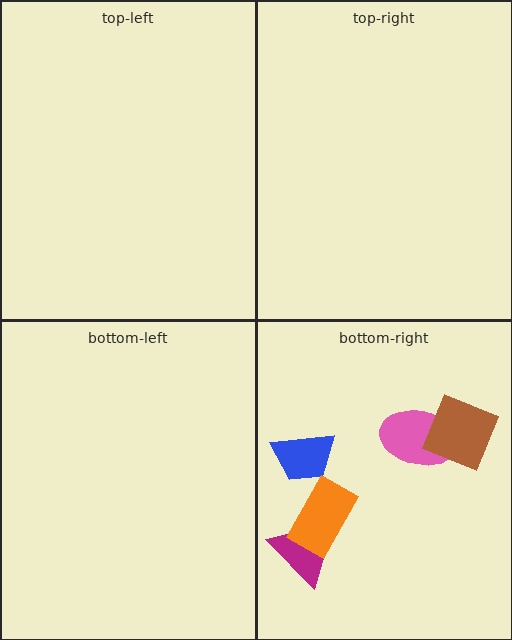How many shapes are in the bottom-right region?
5.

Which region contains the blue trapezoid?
The bottom-right region.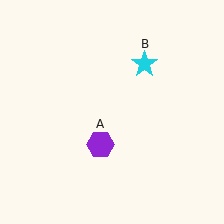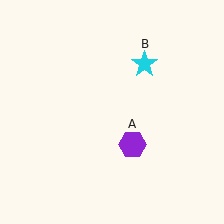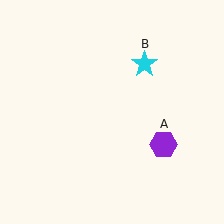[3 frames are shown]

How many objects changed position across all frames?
1 object changed position: purple hexagon (object A).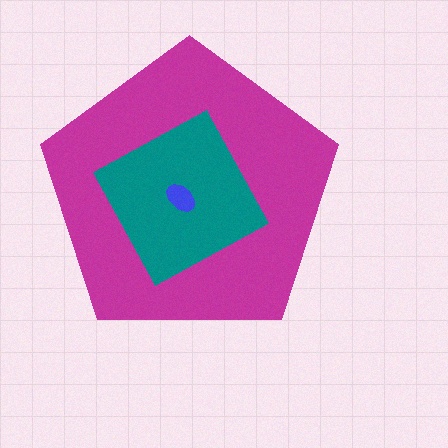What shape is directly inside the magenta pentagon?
The teal square.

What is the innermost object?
The blue ellipse.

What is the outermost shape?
The magenta pentagon.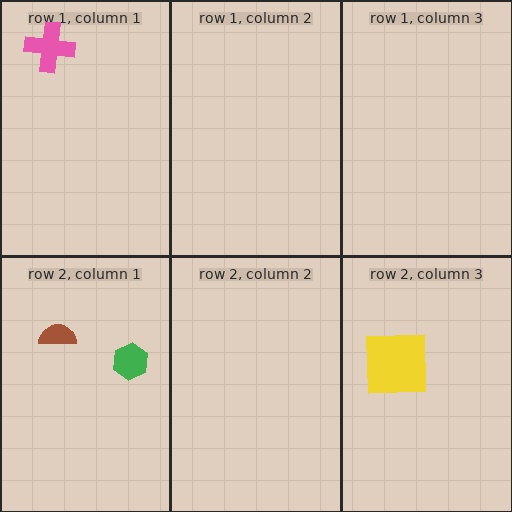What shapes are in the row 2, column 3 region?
The yellow square.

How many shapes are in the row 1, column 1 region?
1.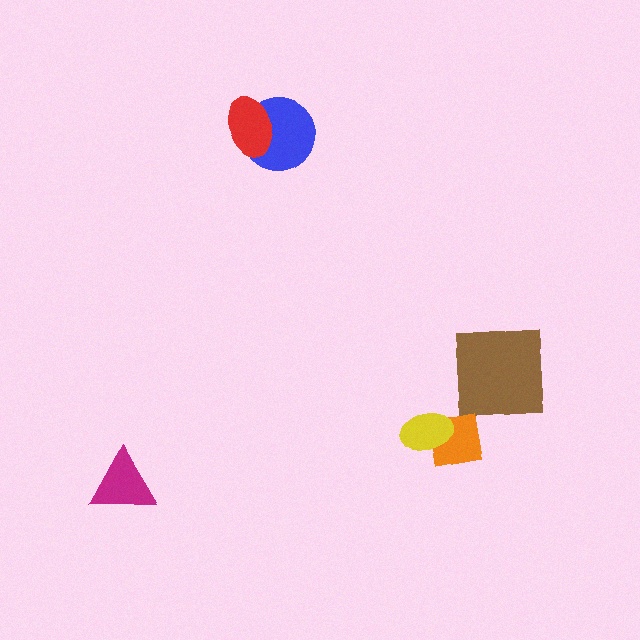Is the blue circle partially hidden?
Yes, it is partially covered by another shape.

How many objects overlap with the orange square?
1 object overlaps with the orange square.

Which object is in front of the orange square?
The yellow ellipse is in front of the orange square.